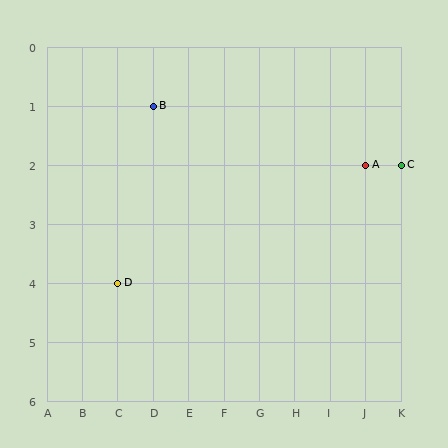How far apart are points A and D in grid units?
Points A and D are 7 columns and 2 rows apart (about 7.3 grid units diagonally).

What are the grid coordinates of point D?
Point D is at grid coordinates (C, 4).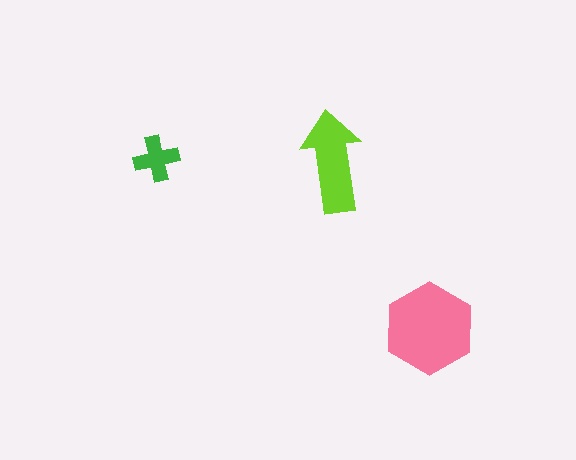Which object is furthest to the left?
The green cross is leftmost.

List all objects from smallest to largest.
The green cross, the lime arrow, the pink hexagon.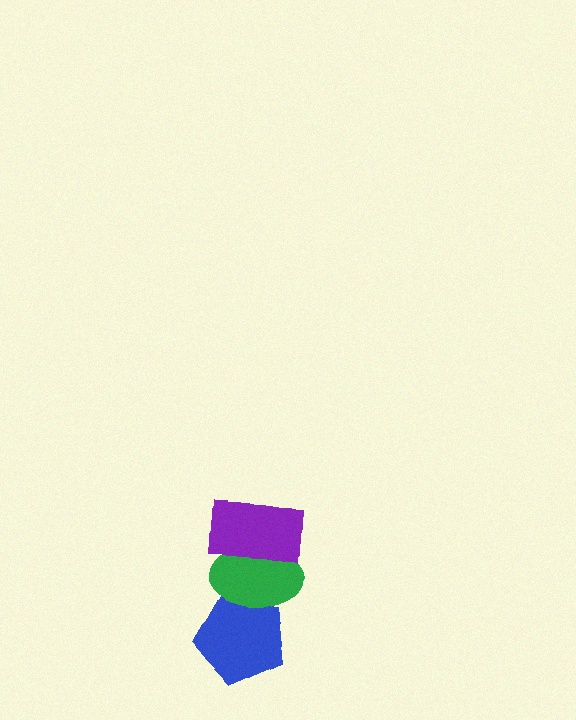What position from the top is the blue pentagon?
The blue pentagon is 3rd from the top.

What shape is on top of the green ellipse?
The purple rectangle is on top of the green ellipse.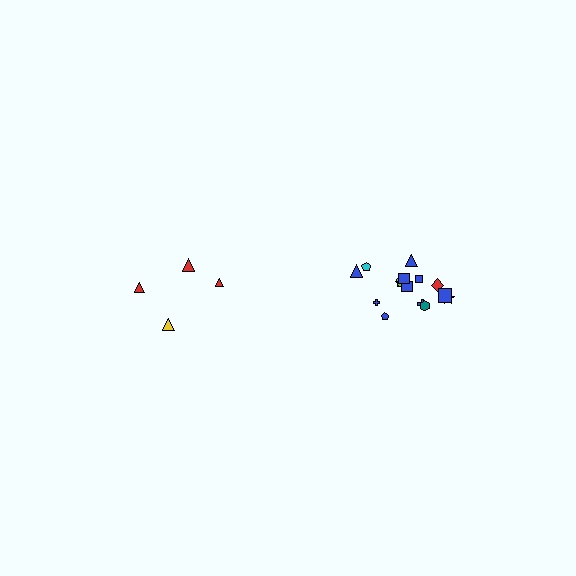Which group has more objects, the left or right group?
The right group.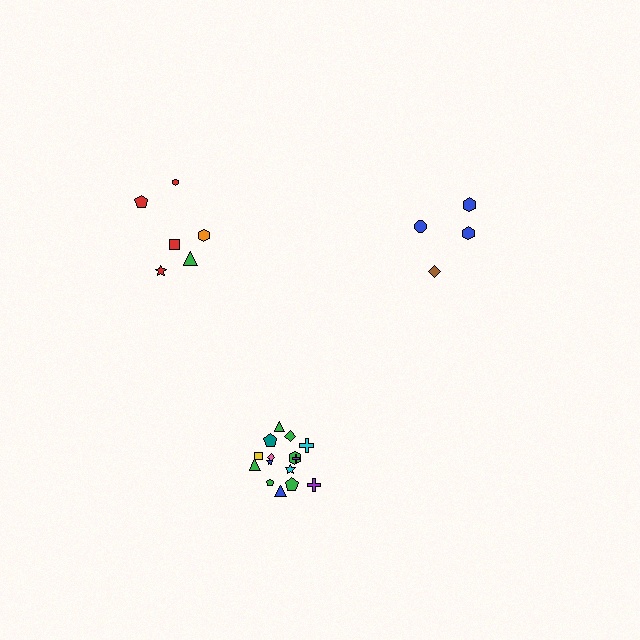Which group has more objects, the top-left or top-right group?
The top-left group.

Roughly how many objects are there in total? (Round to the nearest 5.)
Roughly 25 objects in total.